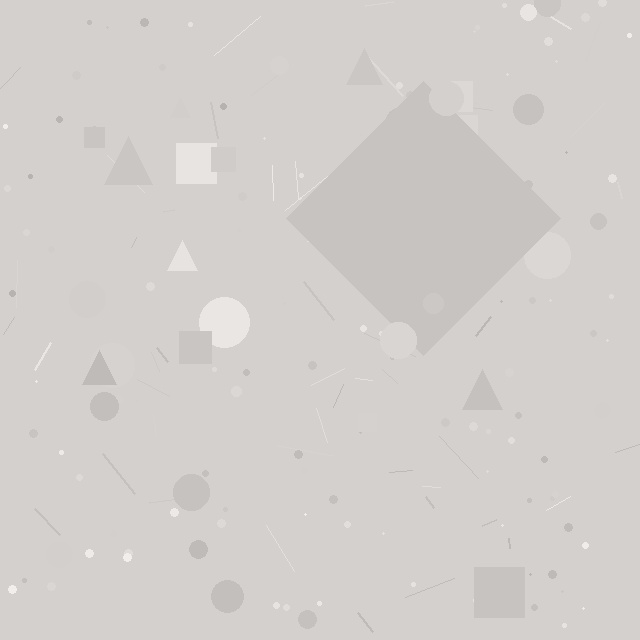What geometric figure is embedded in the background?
A diamond is embedded in the background.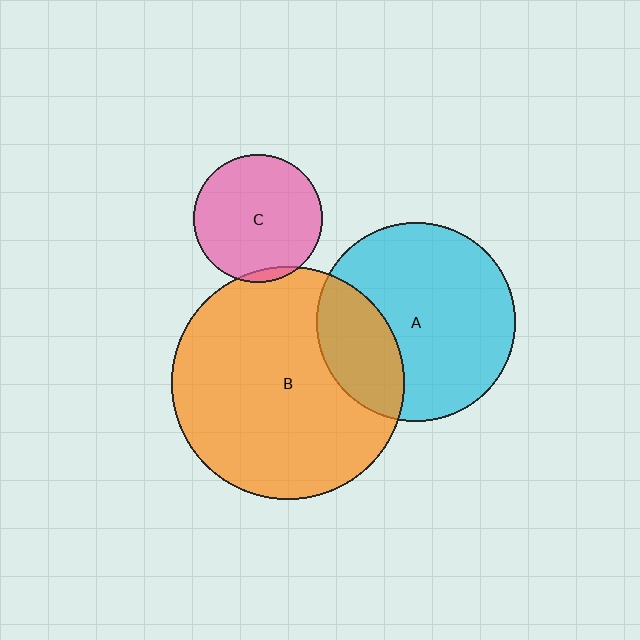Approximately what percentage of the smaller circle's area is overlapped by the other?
Approximately 5%.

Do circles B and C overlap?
Yes.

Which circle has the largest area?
Circle B (orange).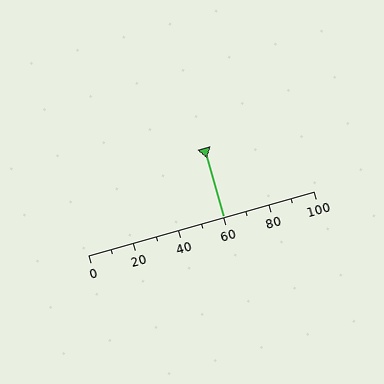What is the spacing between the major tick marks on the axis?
The major ticks are spaced 20 apart.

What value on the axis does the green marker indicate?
The marker indicates approximately 60.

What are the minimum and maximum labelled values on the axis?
The axis runs from 0 to 100.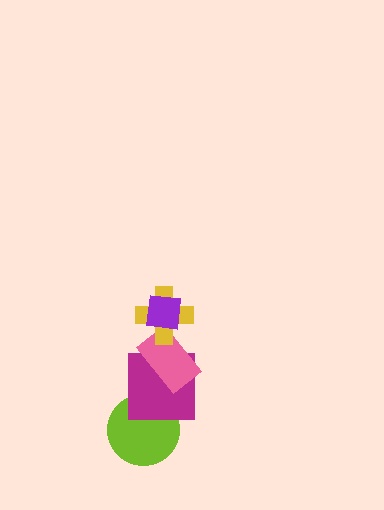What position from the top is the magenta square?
The magenta square is 4th from the top.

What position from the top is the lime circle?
The lime circle is 5th from the top.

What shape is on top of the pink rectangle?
The yellow cross is on top of the pink rectangle.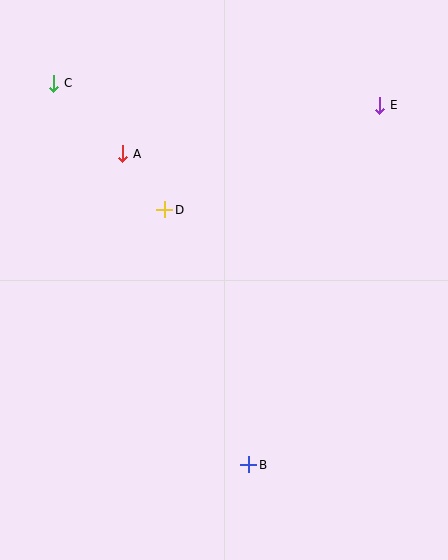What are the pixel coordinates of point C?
Point C is at (54, 83).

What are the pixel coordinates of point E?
Point E is at (380, 105).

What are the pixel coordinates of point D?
Point D is at (165, 210).